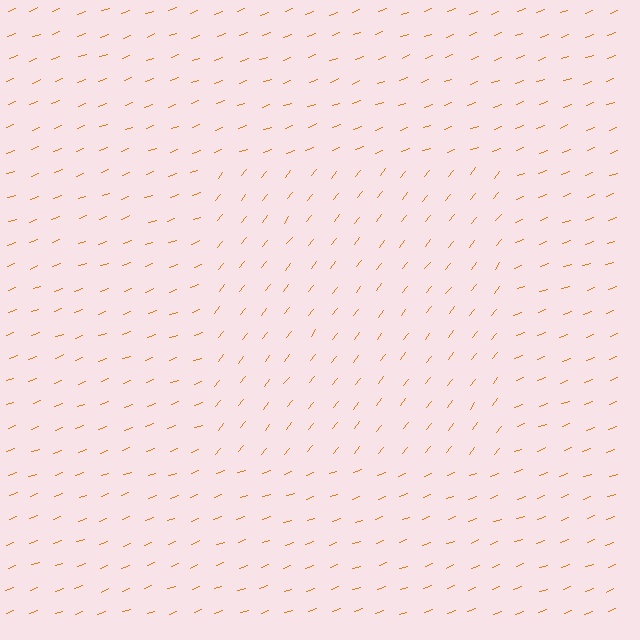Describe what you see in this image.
The image is filled with small orange line segments. A rectangle region in the image has lines oriented differently from the surrounding lines, creating a visible texture boundary.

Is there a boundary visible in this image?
Yes, there is a texture boundary formed by a change in line orientation.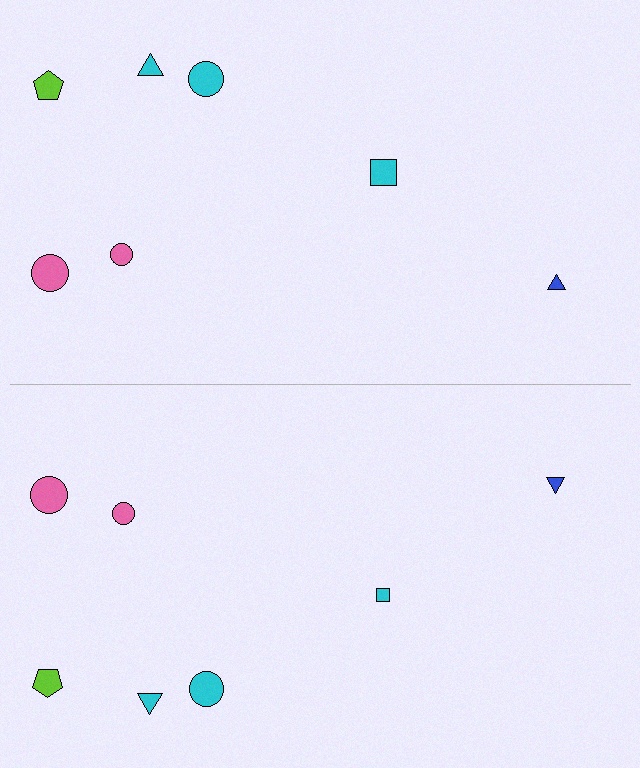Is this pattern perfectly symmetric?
No, the pattern is not perfectly symmetric. The cyan square on the bottom side has a different size than its mirror counterpart.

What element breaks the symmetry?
The cyan square on the bottom side has a different size than its mirror counterpart.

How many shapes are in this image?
There are 14 shapes in this image.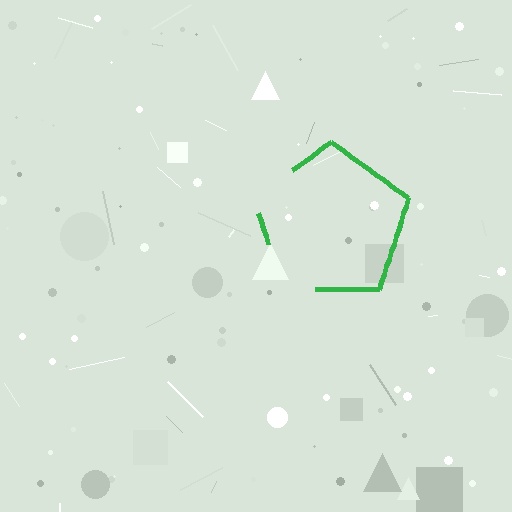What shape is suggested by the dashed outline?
The dashed outline suggests a pentagon.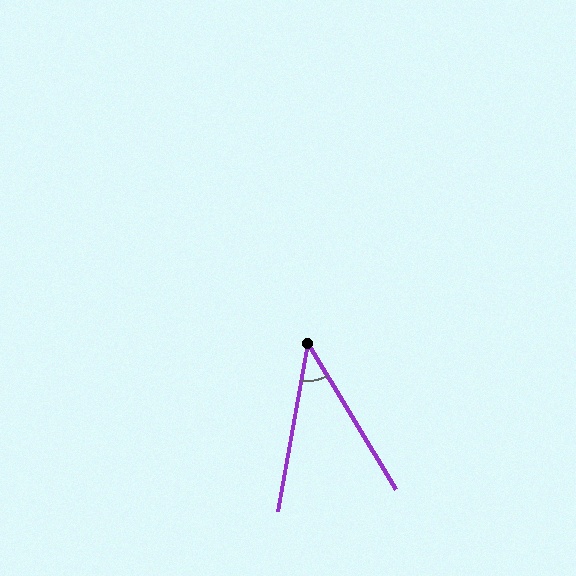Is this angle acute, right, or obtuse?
It is acute.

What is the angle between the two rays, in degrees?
Approximately 41 degrees.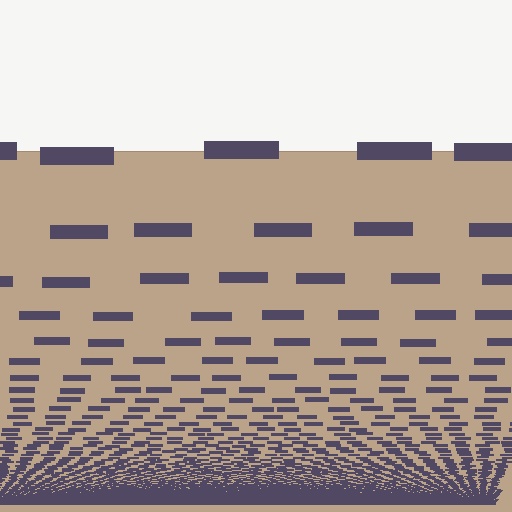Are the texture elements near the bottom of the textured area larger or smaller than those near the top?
Smaller. The gradient is inverted — elements near the bottom are smaller and denser.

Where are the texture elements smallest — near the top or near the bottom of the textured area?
Near the bottom.